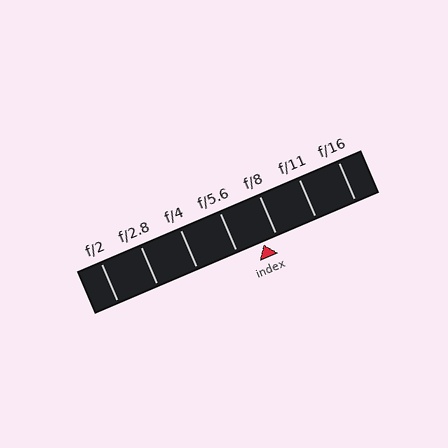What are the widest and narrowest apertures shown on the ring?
The widest aperture shown is f/2 and the narrowest is f/16.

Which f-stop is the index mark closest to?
The index mark is closest to f/8.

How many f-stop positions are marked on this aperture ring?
There are 7 f-stop positions marked.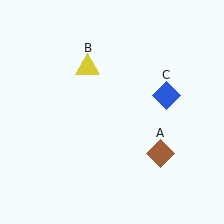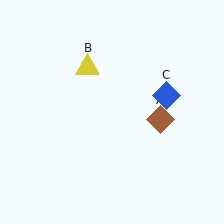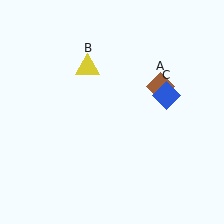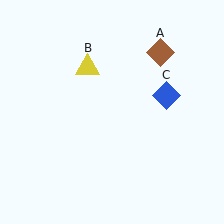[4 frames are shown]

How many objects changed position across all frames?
1 object changed position: brown diamond (object A).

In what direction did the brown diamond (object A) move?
The brown diamond (object A) moved up.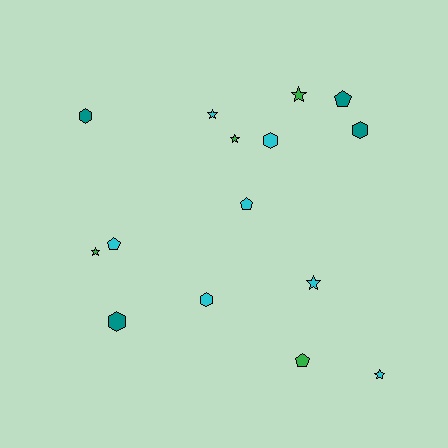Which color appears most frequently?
Cyan, with 7 objects.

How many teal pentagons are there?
There is 1 teal pentagon.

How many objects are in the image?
There are 15 objects.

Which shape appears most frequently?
Star, with 6 objects.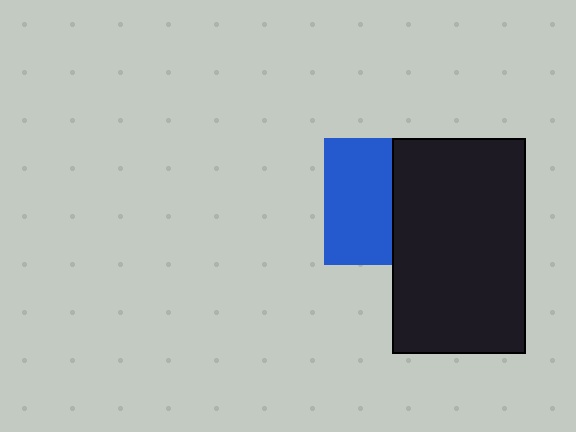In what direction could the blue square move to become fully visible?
The blue square could move left. That would shift it out from behind the black rectangle entirely.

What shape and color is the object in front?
The object in front is a black rectangle.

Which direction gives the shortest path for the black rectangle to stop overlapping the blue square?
Moving right gives the shortest separation.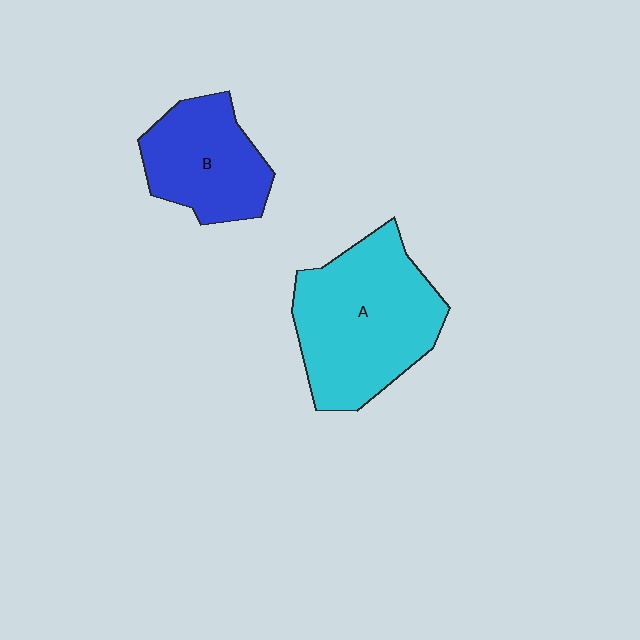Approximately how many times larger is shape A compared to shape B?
Approximately 1.6 times.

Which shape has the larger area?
Shape A (cyan).